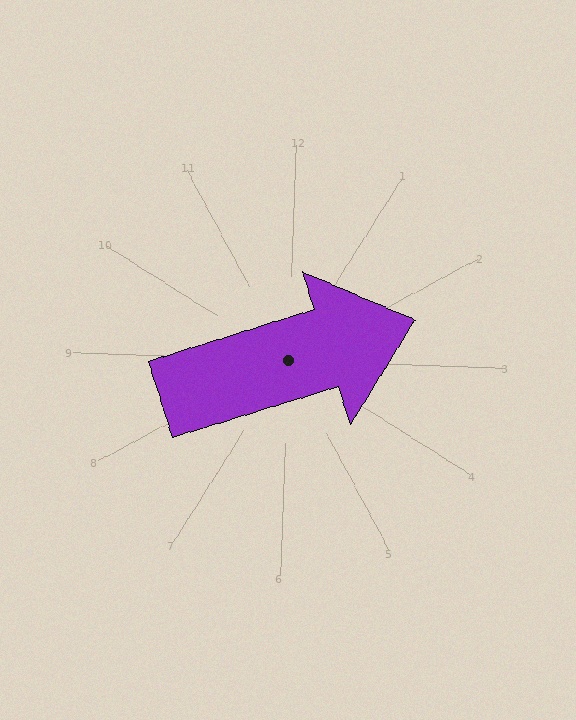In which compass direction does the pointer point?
East.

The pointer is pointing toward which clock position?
Roughly 2 o'clock.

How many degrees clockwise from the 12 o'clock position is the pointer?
Approximately 71 degrees.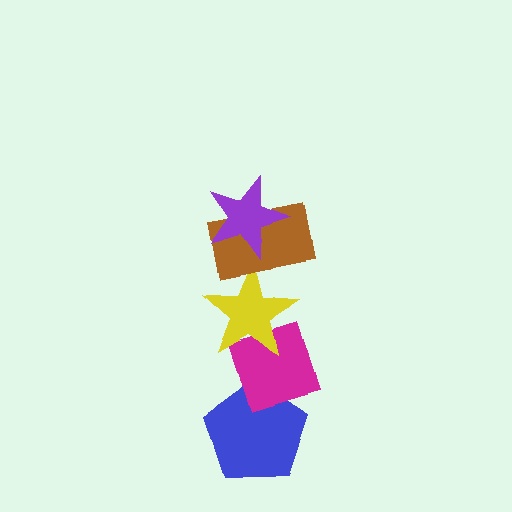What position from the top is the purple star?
The purple star is 1st from the top.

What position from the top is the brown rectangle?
The brown rectangle is 2nd from the top.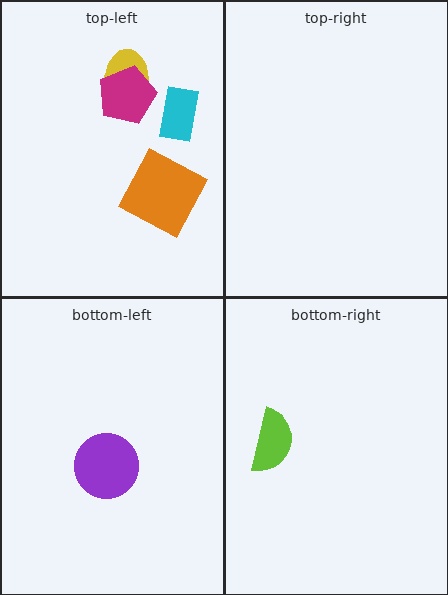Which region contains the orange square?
The top-left region.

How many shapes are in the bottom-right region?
1.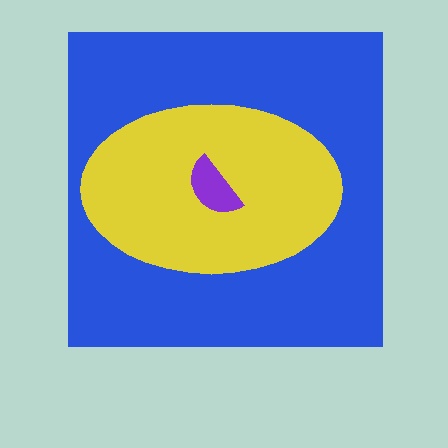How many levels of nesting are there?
3.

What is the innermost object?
The purple semicircle.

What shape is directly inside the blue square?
The yellow ellipse.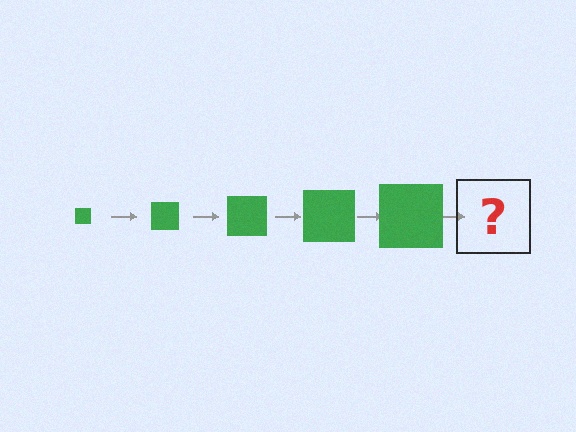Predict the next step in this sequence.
The next step is a green square, larger than the previous one.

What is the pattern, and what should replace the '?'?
The pattern is that the square gets progressively larger each step. The '?' should be a green square, larger than the previous one.